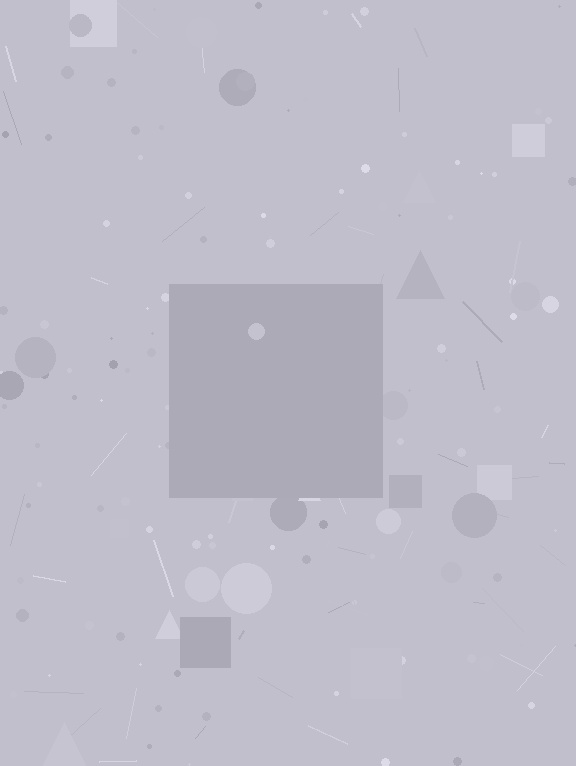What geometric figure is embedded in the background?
A square is embedded in the background.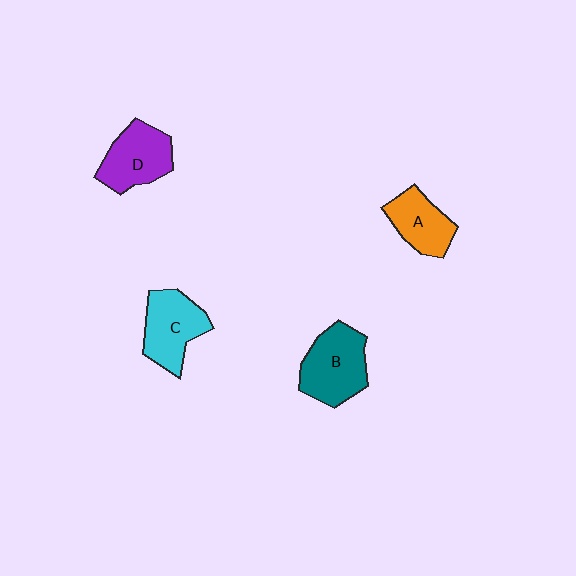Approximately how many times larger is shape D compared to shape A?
Approximately 1.2 times.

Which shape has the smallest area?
Shape A (orange).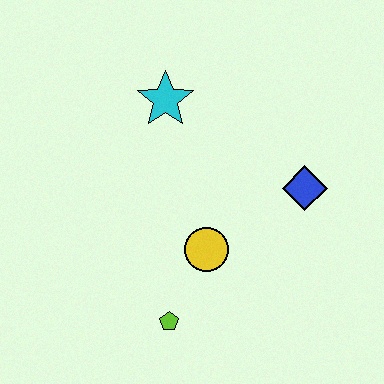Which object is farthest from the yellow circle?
The cyan star is farthest from the yellow circle.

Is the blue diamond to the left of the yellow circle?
No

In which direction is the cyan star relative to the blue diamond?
The cyan star is to the left of the blue diamond.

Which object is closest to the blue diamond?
The yellow circle is closest to the blue diamond.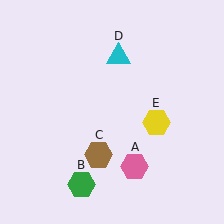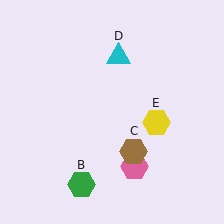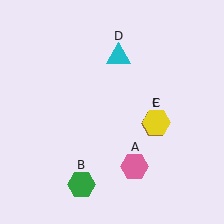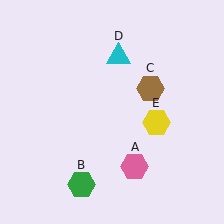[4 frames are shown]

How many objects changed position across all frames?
1 object changed position: brown hexagon (object C).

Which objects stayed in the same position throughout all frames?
Pink hexagon (object A) and green hexagon (object B) and cyan triangle (object D) and yellow hexagon (object E) remained stationary.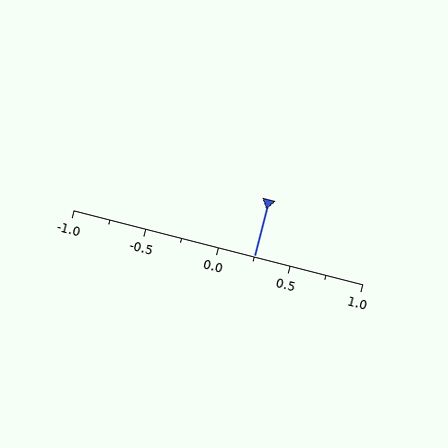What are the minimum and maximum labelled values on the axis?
The axis runs from -1.0 to 1.0.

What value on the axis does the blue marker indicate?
The marker indicates approximately 0.25.